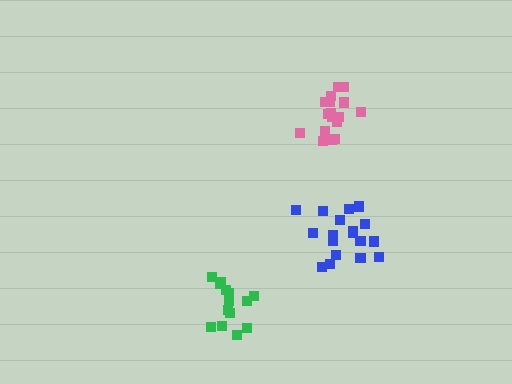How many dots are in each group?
Group 1: 17 dots, Group 2: 18 dots, Group 3: 14 dots (49 total).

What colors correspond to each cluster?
The clusters are colored: pink, blue, green.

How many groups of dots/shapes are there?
There are 3 groups.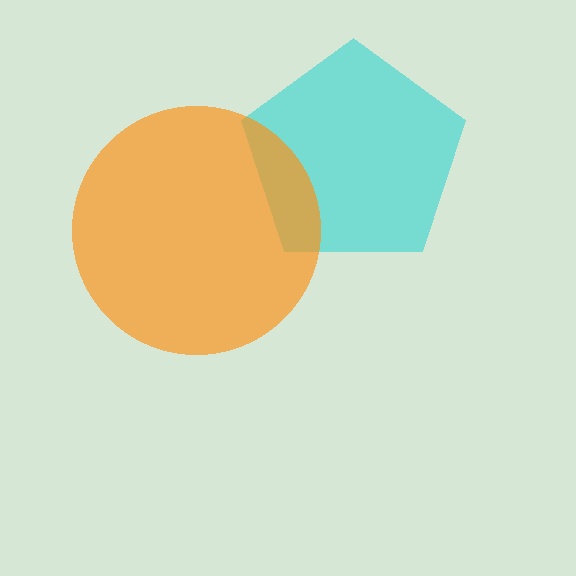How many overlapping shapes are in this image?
There are 2 overlapping shapes in the image.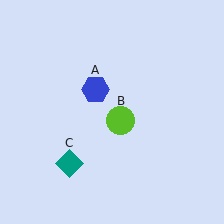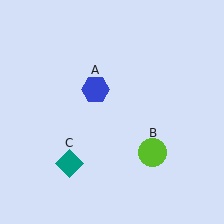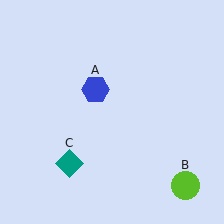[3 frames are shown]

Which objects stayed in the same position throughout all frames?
Blue hexagon (object A) and teal diamond (object C) remained stationary.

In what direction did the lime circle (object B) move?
The lime circle (object B) moved down and to the right.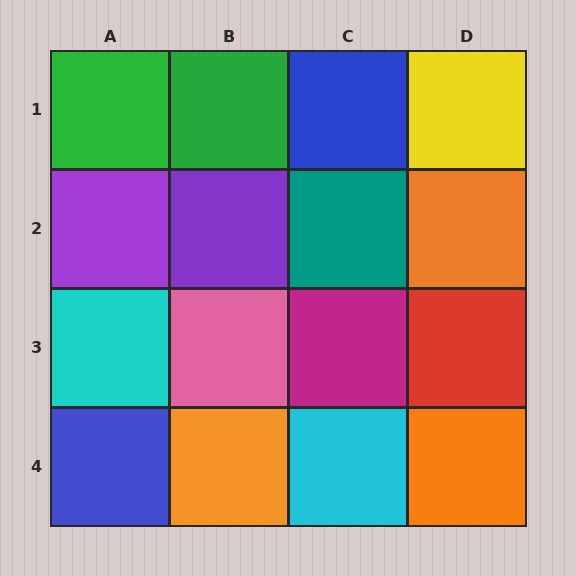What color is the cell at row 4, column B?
Orange.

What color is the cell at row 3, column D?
Red.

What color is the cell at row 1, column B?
Green.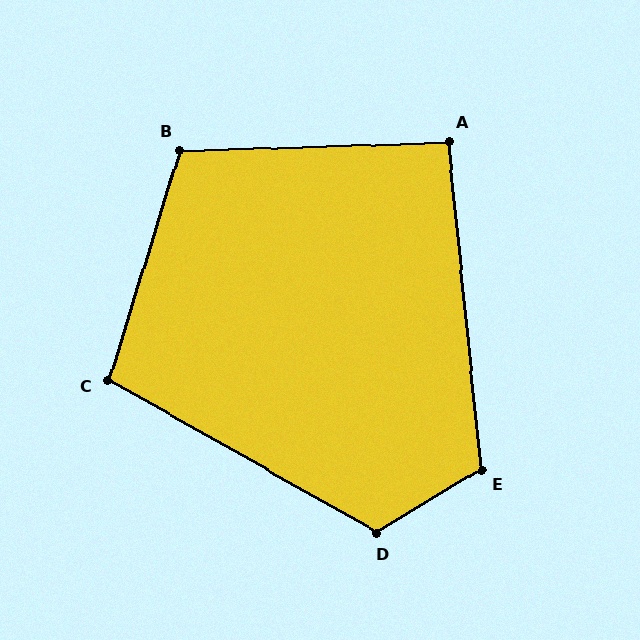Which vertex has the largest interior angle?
D, at approximately 119 degrees.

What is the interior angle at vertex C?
Approximately 102 degrees (obtuse).